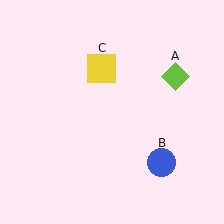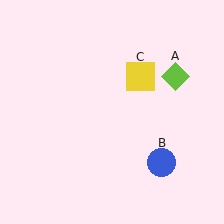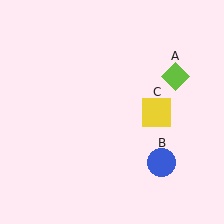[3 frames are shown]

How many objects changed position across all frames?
1 object changed position: yellow square (object C).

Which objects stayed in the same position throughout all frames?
Lime diamond (object A) and blue circle (object B) remained stationary.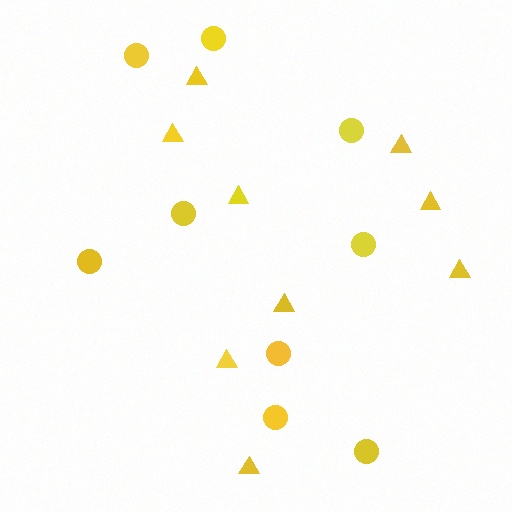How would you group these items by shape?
There are 2 groups: one group of circles (9) and one group of triangles (9).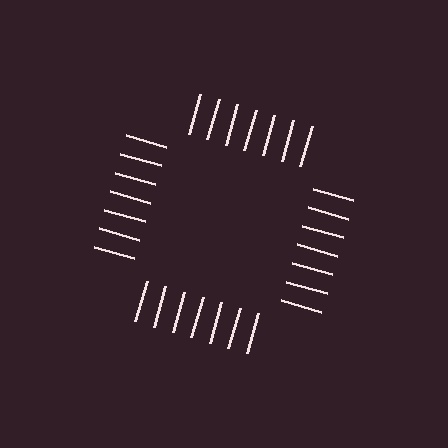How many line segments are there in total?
28 — 7 along each of the 4 edges.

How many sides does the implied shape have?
4 sides — the line-ends trace a square.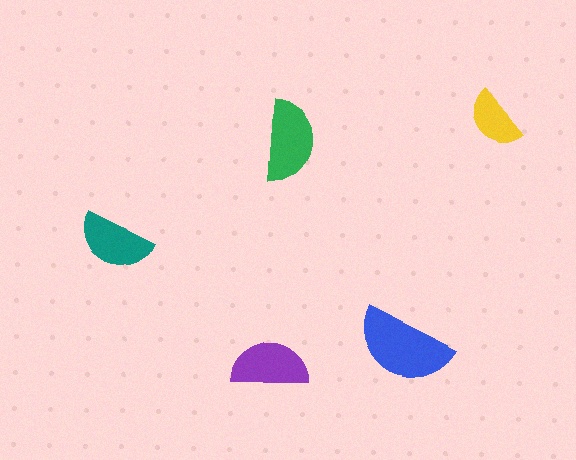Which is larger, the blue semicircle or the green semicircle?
The blue one.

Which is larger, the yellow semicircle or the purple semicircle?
The purple one.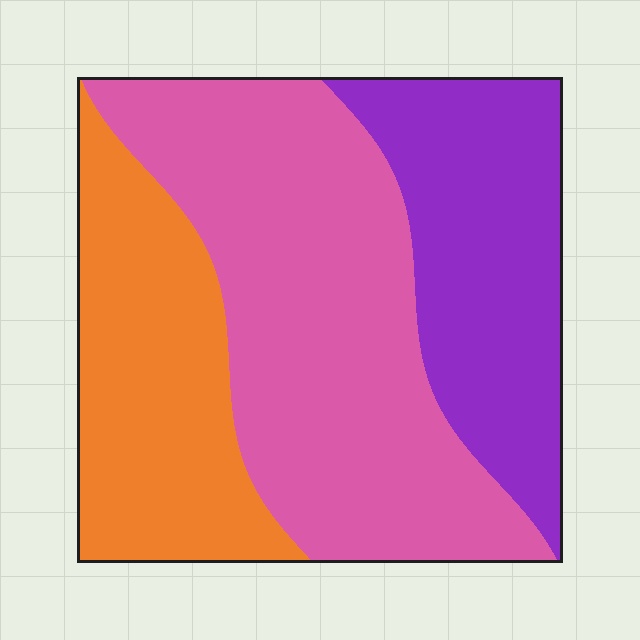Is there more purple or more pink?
Pink.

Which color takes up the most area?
Pink, at roughly 45%.